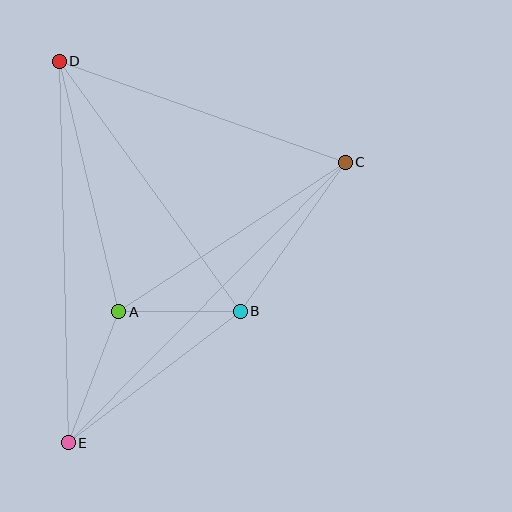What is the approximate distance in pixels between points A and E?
The distance between A and E is approximately 141 pixels.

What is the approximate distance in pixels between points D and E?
The distance between D and E is approximately 382 pixels.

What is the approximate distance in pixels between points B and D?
The distance between B and D is approximately 308 pixels.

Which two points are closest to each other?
Points A and B are closest to each other.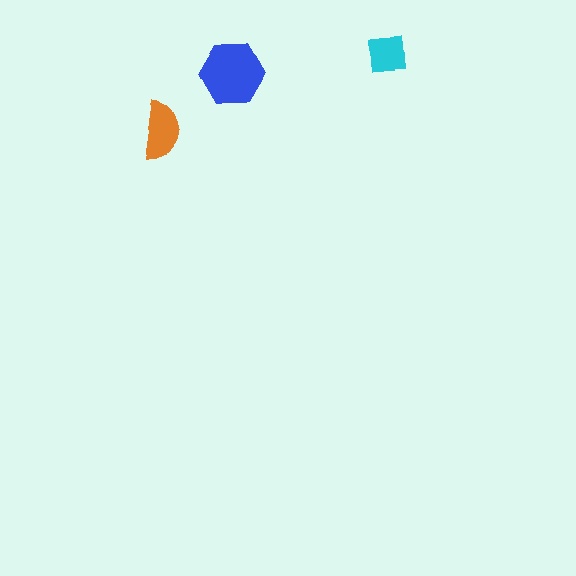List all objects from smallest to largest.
The cyan square, the orange semicircle, the blue hexagon.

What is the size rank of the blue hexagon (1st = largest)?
1st.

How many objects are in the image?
There are 3 objects in the image.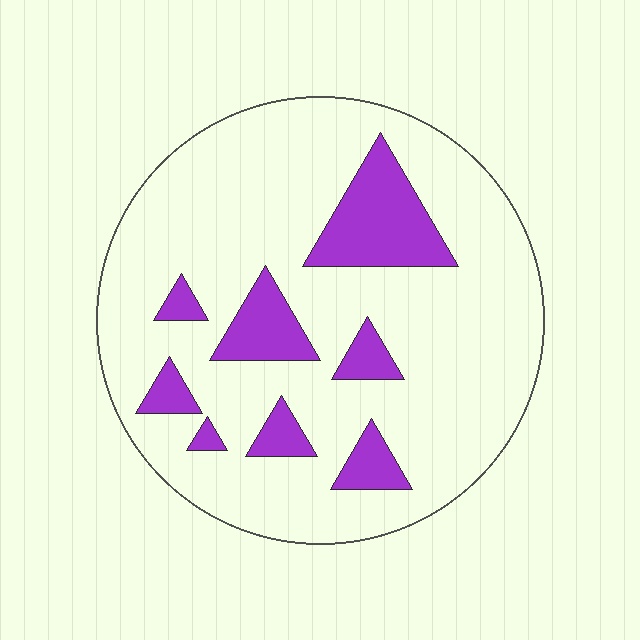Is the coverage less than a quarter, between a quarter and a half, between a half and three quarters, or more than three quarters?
Less than a quarter.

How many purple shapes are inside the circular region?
8.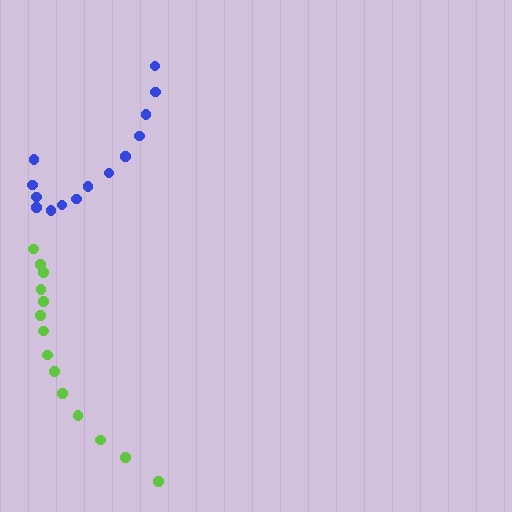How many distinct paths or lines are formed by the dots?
There are 2 distinct paths.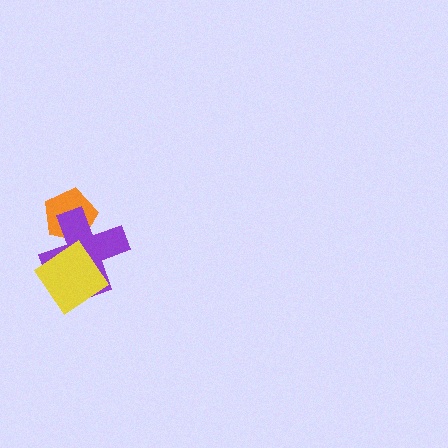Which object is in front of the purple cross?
The yellow diamond is in front of the purple cross.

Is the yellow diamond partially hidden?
No, no other shape covers it.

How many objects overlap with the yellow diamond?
1 object overlaps with the yellow diamond.